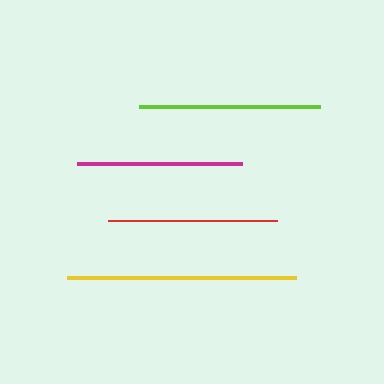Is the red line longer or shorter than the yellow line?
The yellow line is longer than the red line.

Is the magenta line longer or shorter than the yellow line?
The yellow line is longer than the magenta line.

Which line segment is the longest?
The yellow line is the longest at approximately 229 pixels.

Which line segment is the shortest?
The magenta line is the shortest at approximately 165 pixels.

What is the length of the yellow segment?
The yellow segment is approximately 229 pixels long.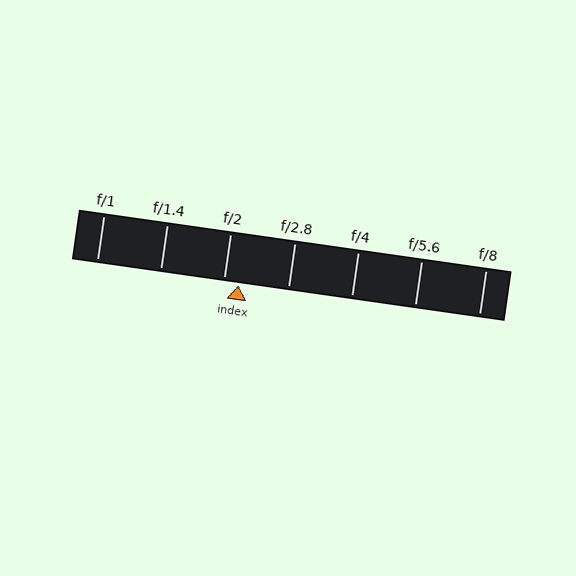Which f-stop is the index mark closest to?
The index mark is closest to f/2.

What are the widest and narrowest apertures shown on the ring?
The widest aperture shown is f/1 and the narrowest is f/8.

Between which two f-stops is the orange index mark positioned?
The index mark is between f/2 and f/2.8.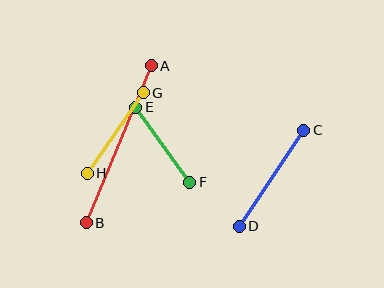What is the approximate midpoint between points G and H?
The midpoint is at approximately (115, 133) pixels.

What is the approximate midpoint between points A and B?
The midpoint is at approximately (119, 144) pixels.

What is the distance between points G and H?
The distance is approximately 98 pixels.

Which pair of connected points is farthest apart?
Points A and B are farthest apart.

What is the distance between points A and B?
The distance is approximately 170 pixels.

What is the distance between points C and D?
The distance is approximately 116 pixels.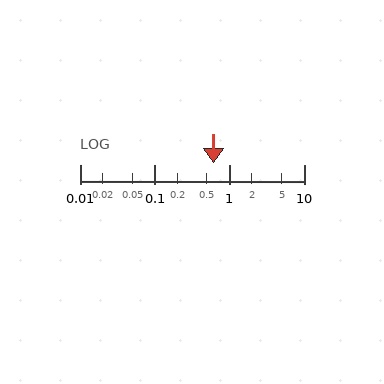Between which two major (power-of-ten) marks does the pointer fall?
The pointer is between 0.1 and 1.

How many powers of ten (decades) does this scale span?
The scale spans 3 decades, from 0.01 to 10.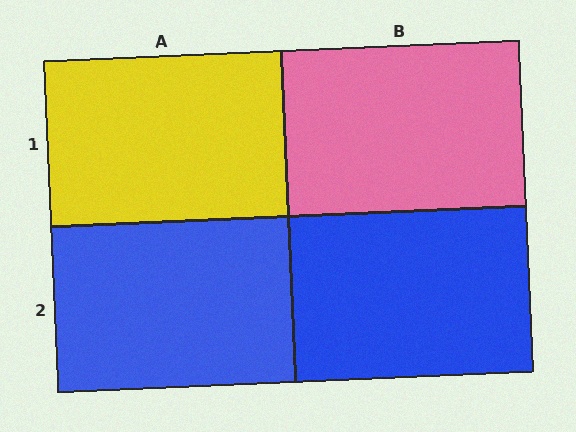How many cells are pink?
1 cell is pink.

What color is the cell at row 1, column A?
Yellow.